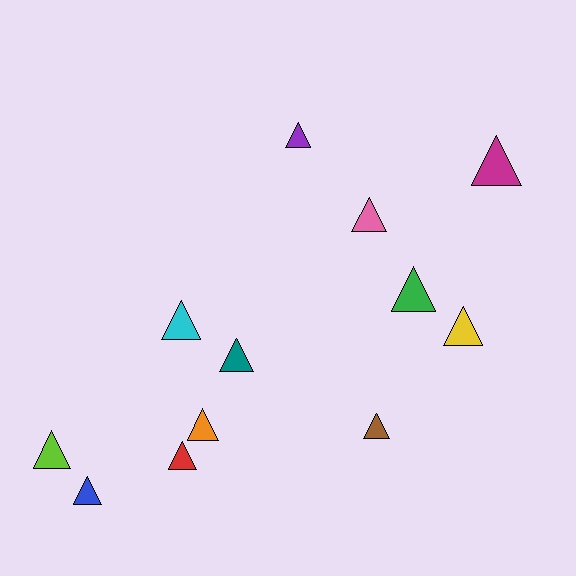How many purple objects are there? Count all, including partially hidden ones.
There is 1 purple object.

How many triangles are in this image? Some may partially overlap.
There are 12 triangles.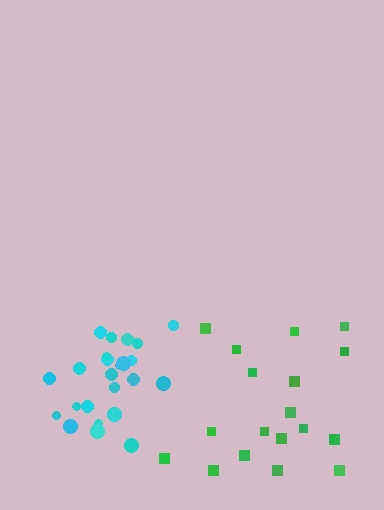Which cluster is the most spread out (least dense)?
Green.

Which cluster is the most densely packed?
Cyan.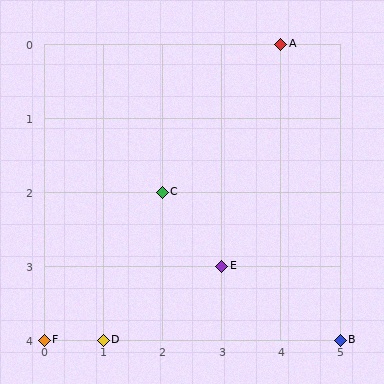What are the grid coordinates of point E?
Point E is at grid coordinates (3, 3).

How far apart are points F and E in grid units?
Points F and E are 3 columns and 1 row apart (about 3.2 grid units diagonally).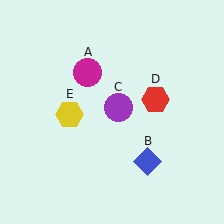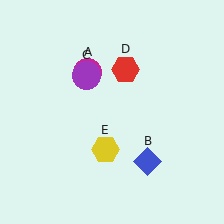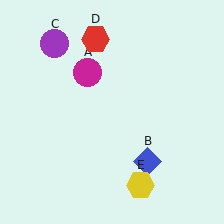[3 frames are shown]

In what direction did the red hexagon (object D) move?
The red hexagon (object D) moved up and to the left.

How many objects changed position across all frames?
3 objects changed position: purple circle (object C), red hexagon (object D), yellow hexagon (object E).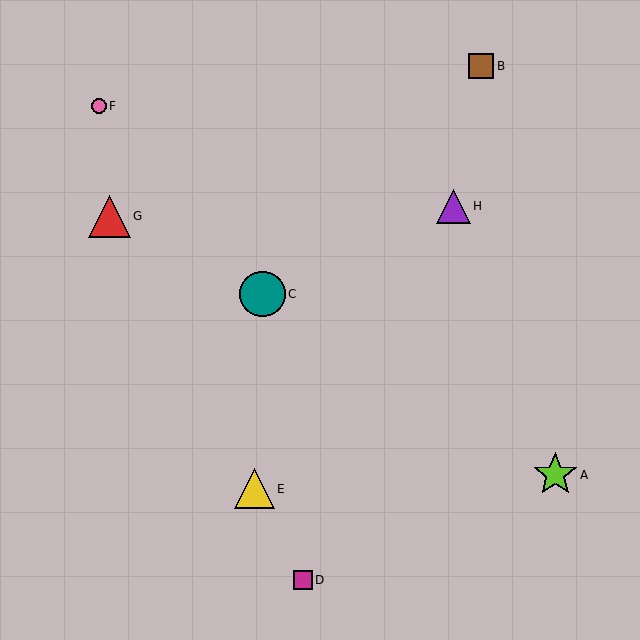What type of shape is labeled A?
Shape A is a lime star.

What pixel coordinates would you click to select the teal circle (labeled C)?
Click at (262, 294) to select the teal circle C.